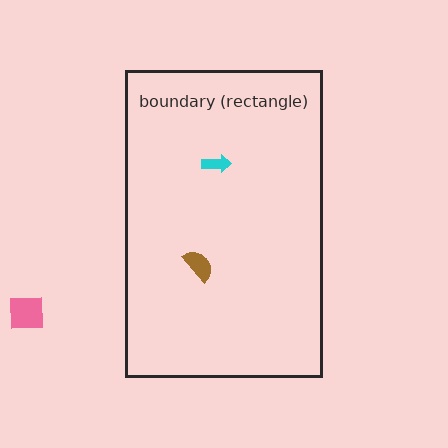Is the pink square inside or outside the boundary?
Outside.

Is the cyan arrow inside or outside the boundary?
Inside.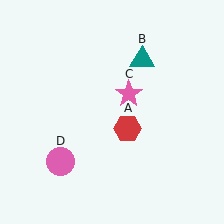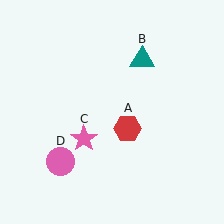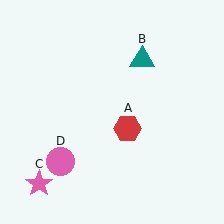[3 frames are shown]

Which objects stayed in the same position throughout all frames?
Red hexagon (object A) and teal triangle (object B) and pink circle (object D) remained stationary.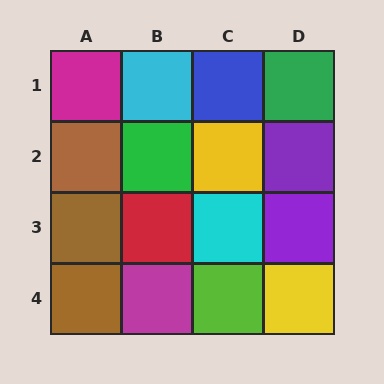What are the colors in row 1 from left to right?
Magenta, cyan, blue, green.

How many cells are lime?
1 cell is lime.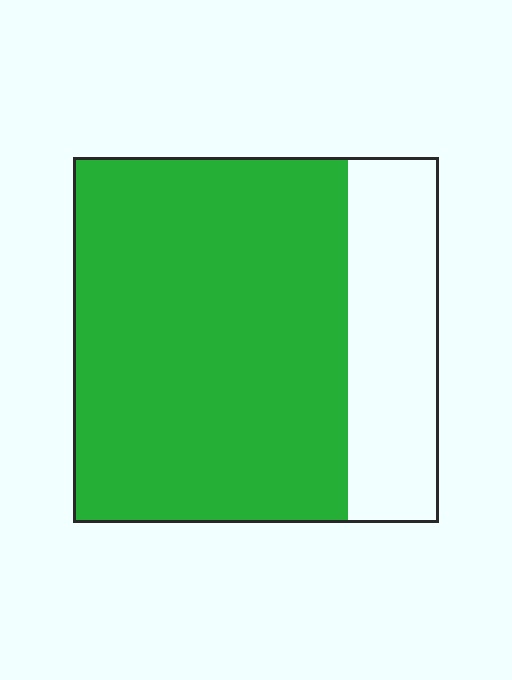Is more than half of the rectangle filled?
Yes.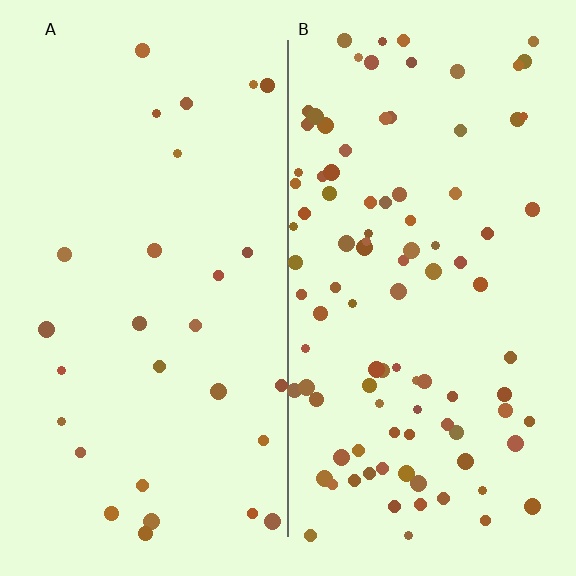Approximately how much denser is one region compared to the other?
Approximately 3.5× — region B over region A.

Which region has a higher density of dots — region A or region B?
B (the right).